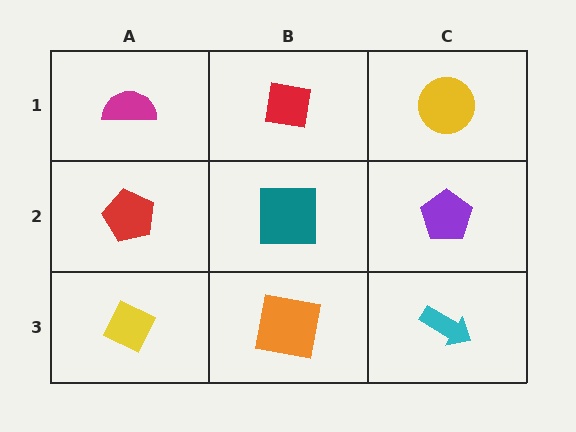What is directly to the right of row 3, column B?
A cyan arrow.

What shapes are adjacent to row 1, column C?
A purple pentagon (row 2, column C), a red square (row 1, column B).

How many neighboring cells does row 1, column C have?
2.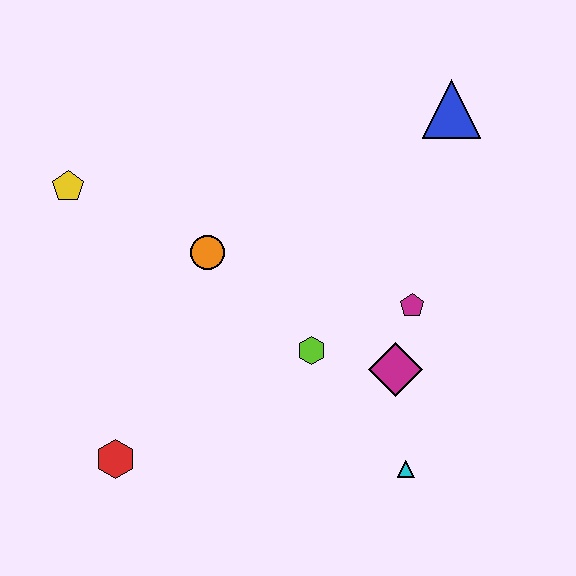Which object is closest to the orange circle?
The lime hexagon is closest to the orange circle.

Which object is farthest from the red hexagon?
The blue triangle is farthest from the red hexagon.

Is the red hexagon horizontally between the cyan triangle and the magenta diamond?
No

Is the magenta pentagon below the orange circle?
Yes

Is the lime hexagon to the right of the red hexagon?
Yes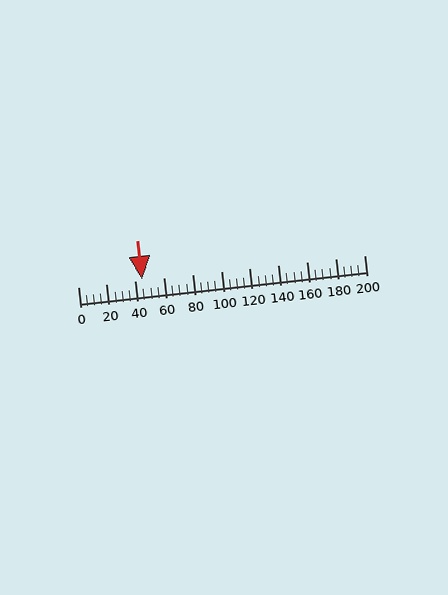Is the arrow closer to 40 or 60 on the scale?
The arrow is closer to 40.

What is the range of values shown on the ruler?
The ruler shows values from 0 to 200.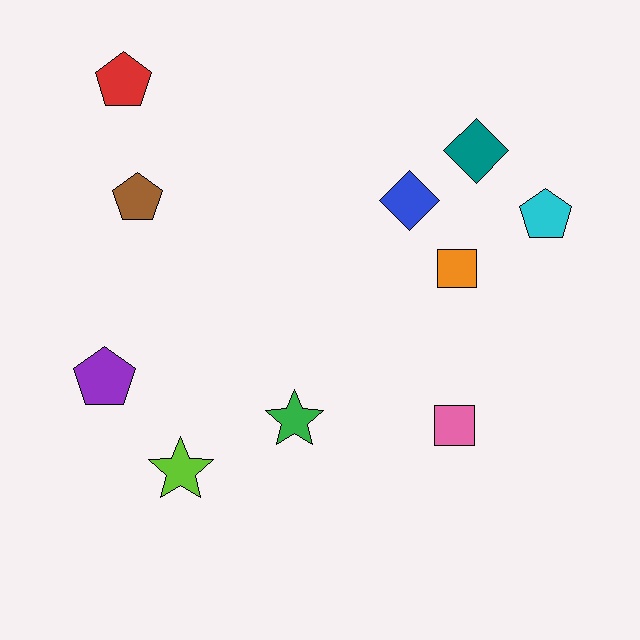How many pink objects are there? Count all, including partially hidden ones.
There is 1 pink object.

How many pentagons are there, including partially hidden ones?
There are 4 pentagons.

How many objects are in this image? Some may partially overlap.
There are 10 objects.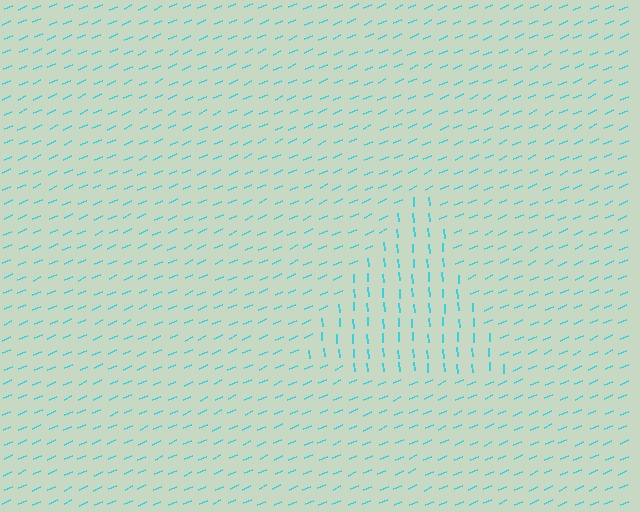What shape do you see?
I see a triangle.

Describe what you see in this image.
The image is filled with small cyan line segments. A triangle region in the image has lines oriented differently from the surrounding lines, creating a visible texture boundary.